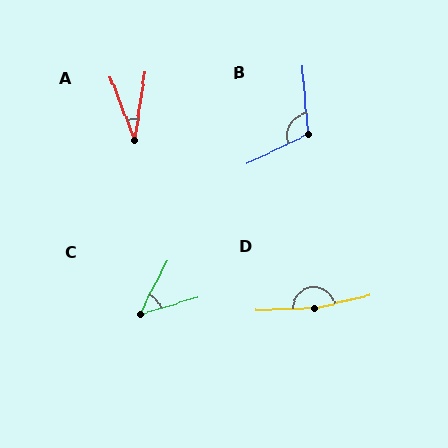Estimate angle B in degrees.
Approximately 111 degrees.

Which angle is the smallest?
A, at approximately 30 degrees.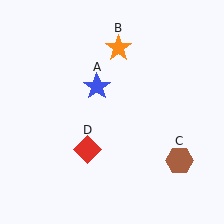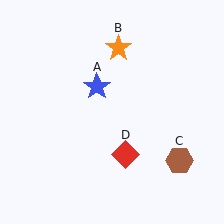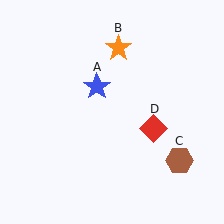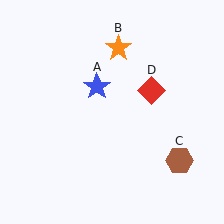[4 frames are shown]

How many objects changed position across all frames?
1 object changed position: red diamond (object D).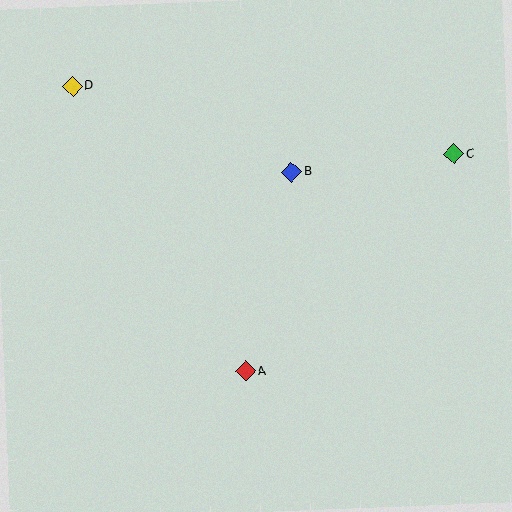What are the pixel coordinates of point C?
Point C is at (454, 154).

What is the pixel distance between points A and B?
The distance between A and B is 205 pixels.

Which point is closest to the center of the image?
Point B at (292, 172) is closest to the center.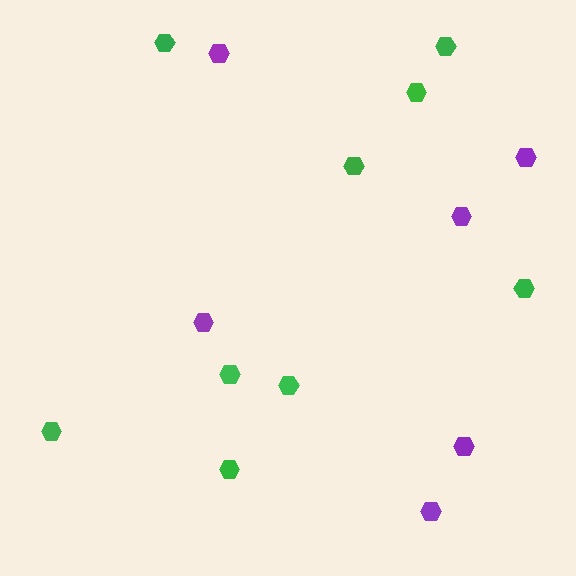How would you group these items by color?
There are 2 groups: one group of purple hexagons (6) and one group of green hexagons (9).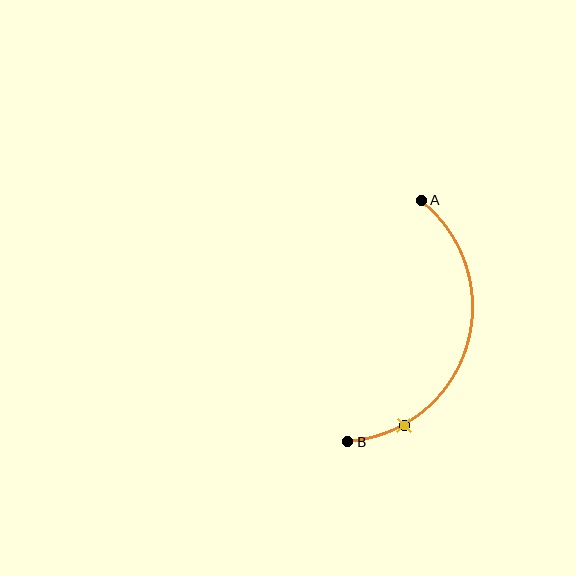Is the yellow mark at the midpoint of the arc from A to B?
No. The yellow mark lies on the arc but is closer to endpoint B. The arc midpoint would be at the point on the curve equidistant along the arc from both A and B.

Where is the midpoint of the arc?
The arc midpoint is the point on the curve farthest from the straight line joining A and B. It sits to the right of that line.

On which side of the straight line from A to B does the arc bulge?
The arc bulges to the right of the straight line connecting A and B.